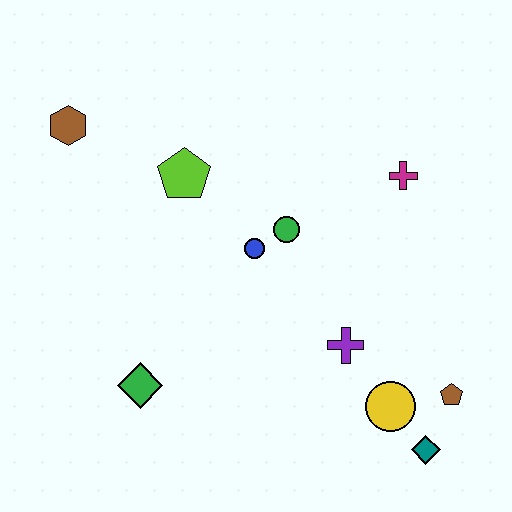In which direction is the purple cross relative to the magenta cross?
The purple cross is below the magenta cross.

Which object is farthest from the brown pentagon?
The brown hexagon is farthest from the brown pentagon.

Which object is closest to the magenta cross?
The green circle is closest to the magenta cross.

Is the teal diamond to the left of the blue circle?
No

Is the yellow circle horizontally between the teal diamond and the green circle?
Yes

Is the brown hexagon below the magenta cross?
No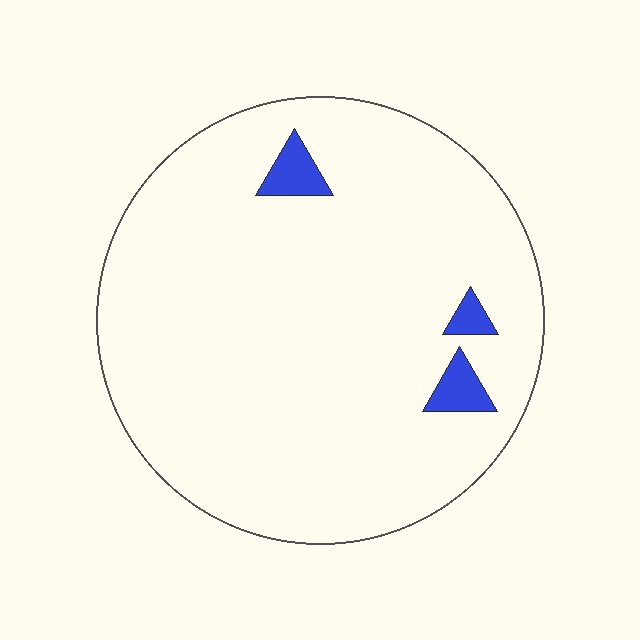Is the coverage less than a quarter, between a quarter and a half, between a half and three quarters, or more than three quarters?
Less than a quarter.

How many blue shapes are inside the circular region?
3.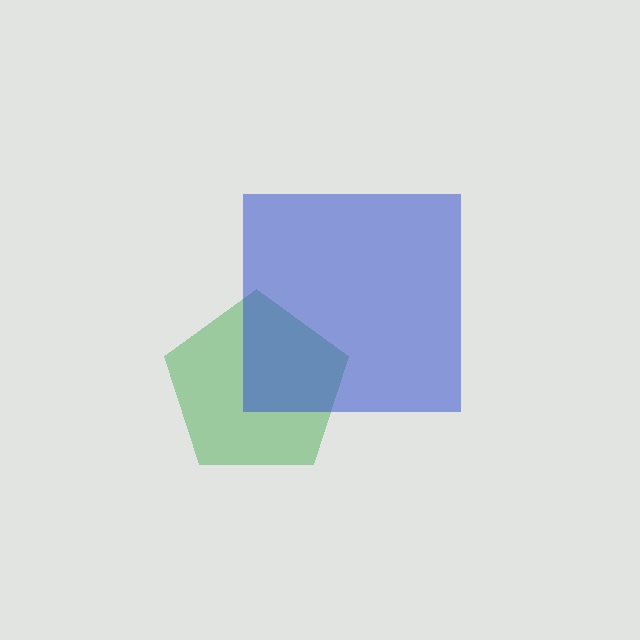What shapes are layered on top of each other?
The layered shapes are: a green pentagon, a blue square.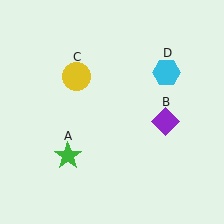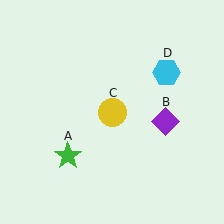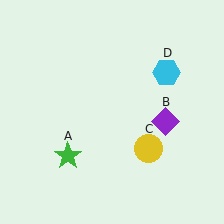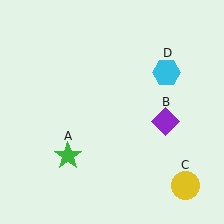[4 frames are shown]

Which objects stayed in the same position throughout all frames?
Green star (object A) and purple diamond (object B) and cyan hexagon (object D) remained stationary.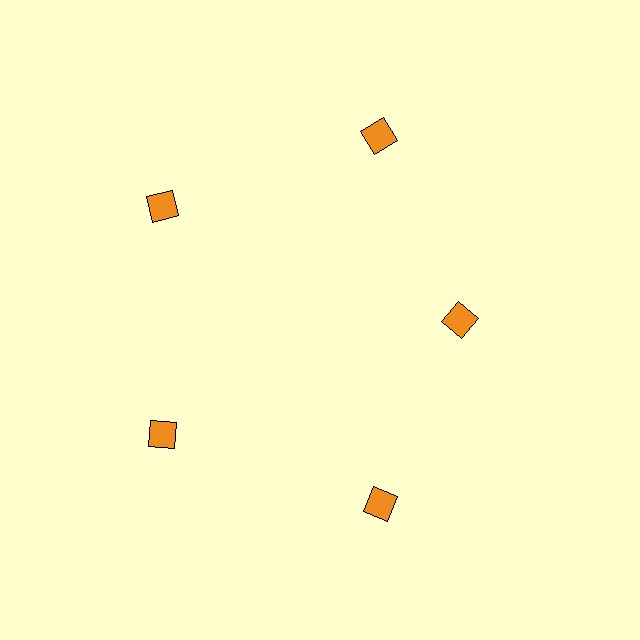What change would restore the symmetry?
The symmetry would be restored by moving it outward, back onto the ring so that all 5 squares sit at equal angles and equal distance from the center.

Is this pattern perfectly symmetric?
No. The 5 orange squares are arranged in a ring, but one element near the 3 o'clock position is pulled inward toward the center, breaking the 5-fold rotational symmetry.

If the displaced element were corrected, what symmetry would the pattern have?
It would have 5-fold rotational symmetry — the pattern would map onto itself every 72 degrees.